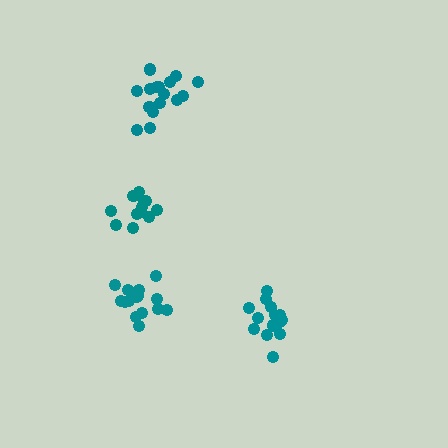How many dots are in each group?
Group 1: 16 dots, Group 2: 15 dots, Group 3: 12 dots, Group 4: 16 dots (59 total).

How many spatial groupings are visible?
There are 4 spatial groupings.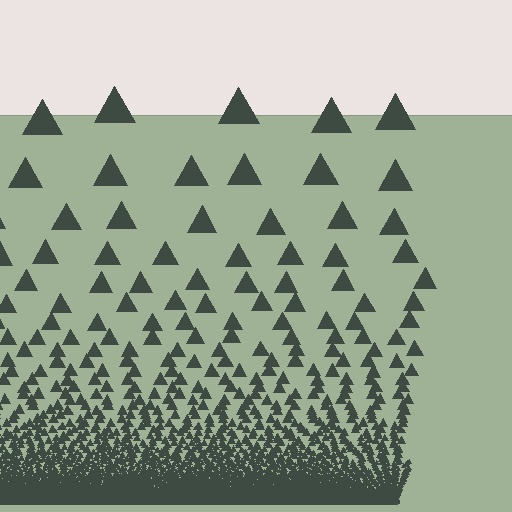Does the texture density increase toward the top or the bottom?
Density increases toward the bottom.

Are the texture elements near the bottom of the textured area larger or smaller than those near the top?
Smaller. The gradient is inverted — elements near the bottom are smaller and denser.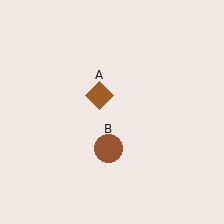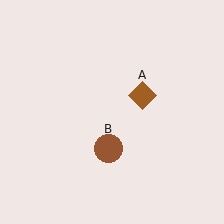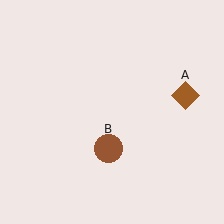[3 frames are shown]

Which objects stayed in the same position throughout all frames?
Brown circle (object B) remained stationary.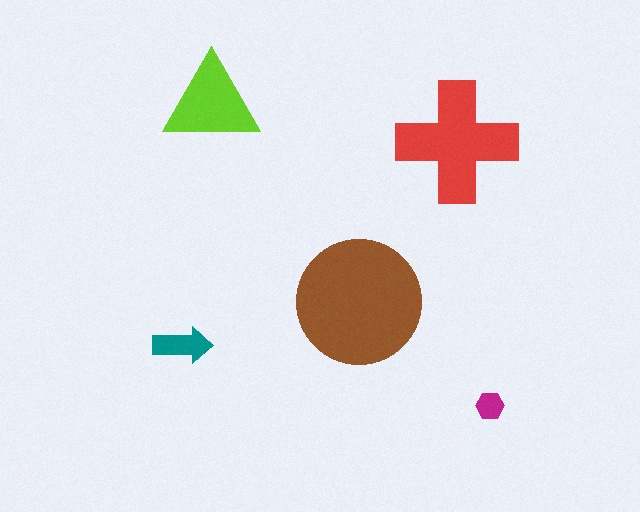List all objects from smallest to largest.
The magenta hexagon, the teal arrow, the lime triangle, the red cross, the brown circle.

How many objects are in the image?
There are 5 objects in the image.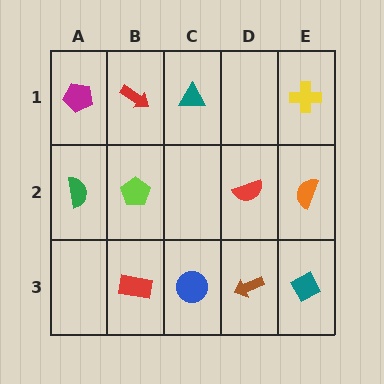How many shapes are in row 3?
4 shapes.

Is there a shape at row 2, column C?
No, that cell is empty.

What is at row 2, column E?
An orange semicircle.